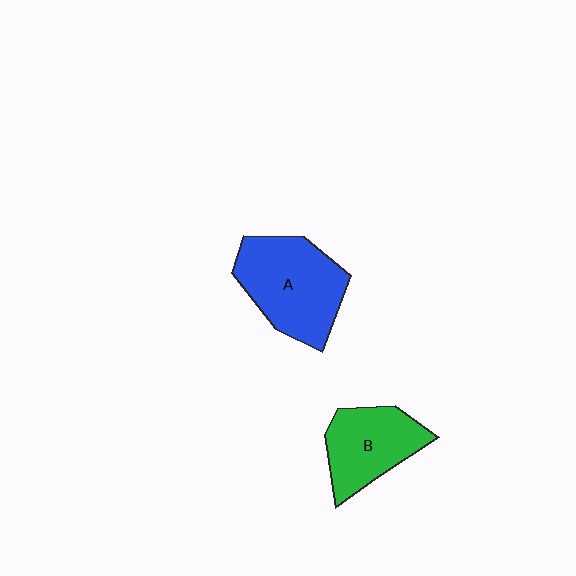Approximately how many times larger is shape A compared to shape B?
Approximately 1.3 times.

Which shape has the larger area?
Shape A (blue).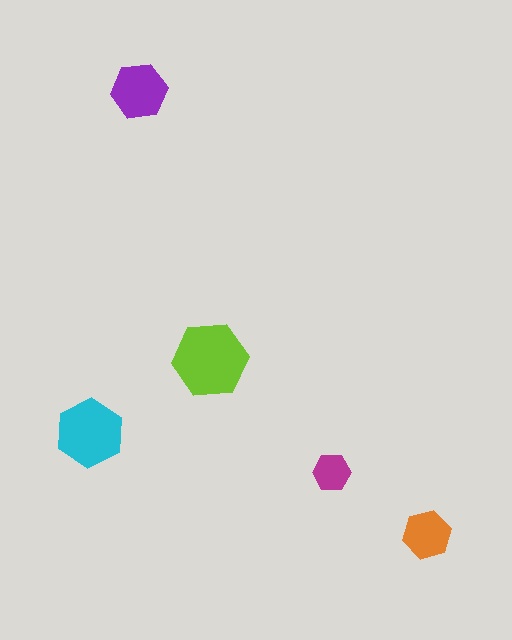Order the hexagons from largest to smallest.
the lime one, the cyan one, the purple one, the orange one, the magenta one.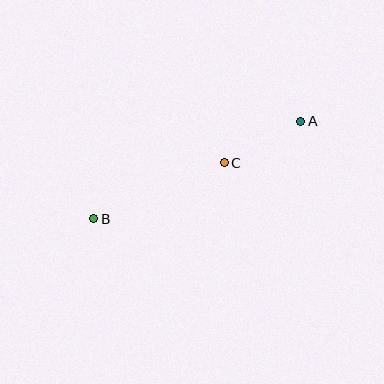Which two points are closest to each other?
Points A and C are closest to each other.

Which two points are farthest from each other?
Points A and B are farthest from each other.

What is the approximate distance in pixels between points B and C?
The distance between B and C is approximately 142 pixels.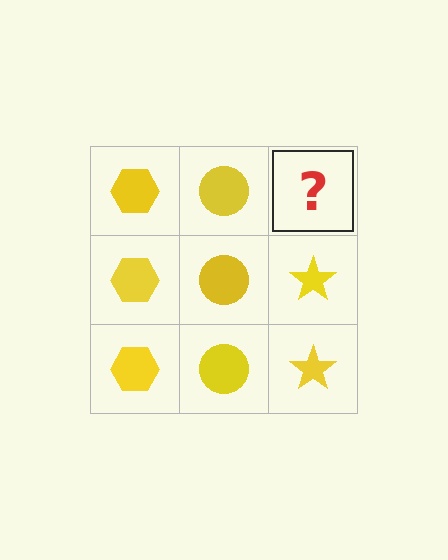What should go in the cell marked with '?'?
The missing cell should contain a yellow star.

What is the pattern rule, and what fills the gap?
The rule is that each column has a consistent shape. The gap should be filled with a yellow star.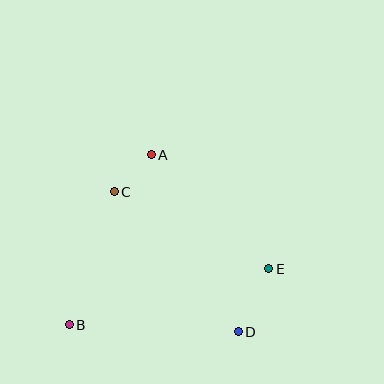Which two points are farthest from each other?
Points B and E are farthest from each other.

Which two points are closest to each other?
Points A and C are closest to each other.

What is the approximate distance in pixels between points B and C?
The distance between B and C is approximately 140 pixels.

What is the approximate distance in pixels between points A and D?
The distance between A and D is approximately 197 pixels.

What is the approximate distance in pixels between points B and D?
The distance between B and D is approximately 169 pixels.